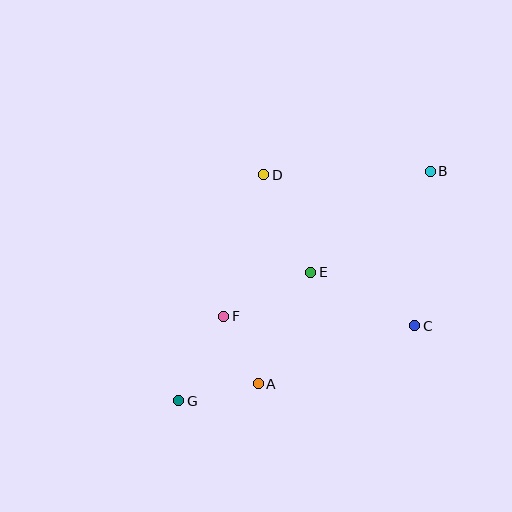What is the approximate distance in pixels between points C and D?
The distance between C and D is approximately 214 pixels.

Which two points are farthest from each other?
Points B and G are farthest from each other.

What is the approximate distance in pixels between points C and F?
The distance between C and F is approximately 191 pixels.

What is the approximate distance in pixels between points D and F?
The distance between D and F is approximately 147 pixels.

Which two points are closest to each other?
Points A and F are closest to each other.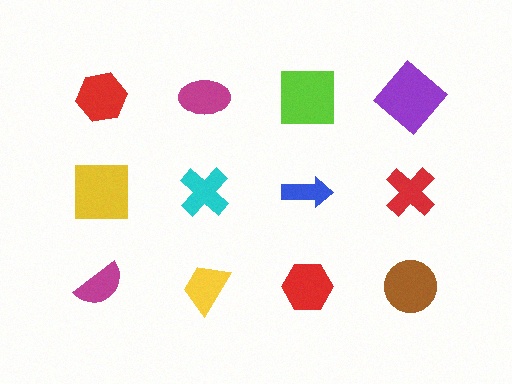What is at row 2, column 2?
A cyan cross.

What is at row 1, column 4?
A purple diamond.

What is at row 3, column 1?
A magenta semicircle.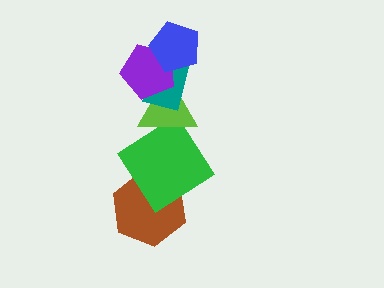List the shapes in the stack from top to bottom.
From top to bottom: the blue pentagon, the purple pentagon, the teal rectangle, the lime triangle, the green diamond, the brown hexagon.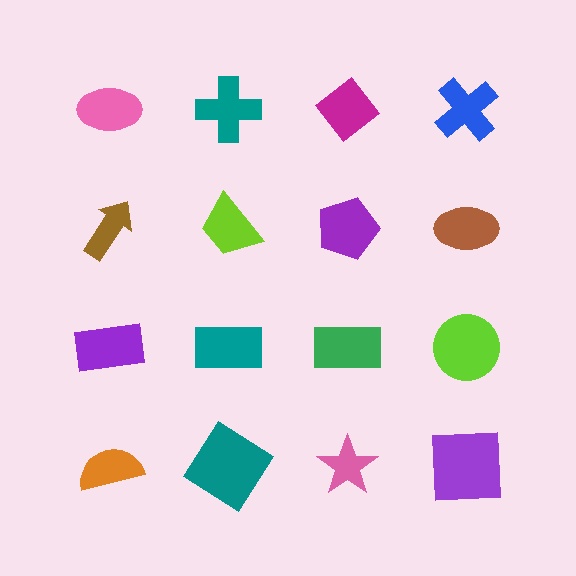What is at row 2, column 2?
A lime trapezoid.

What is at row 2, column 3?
A purple pentagon.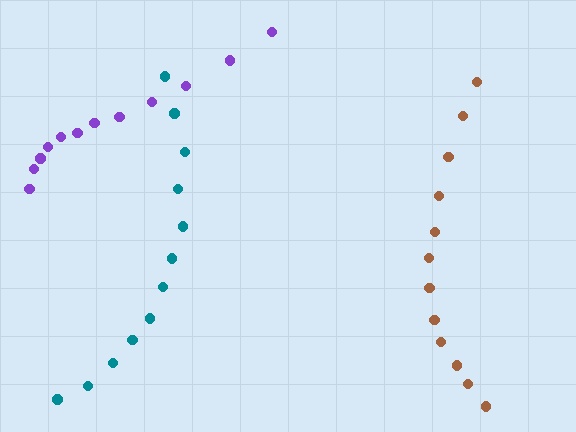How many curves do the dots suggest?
There are 3 distinct paths.